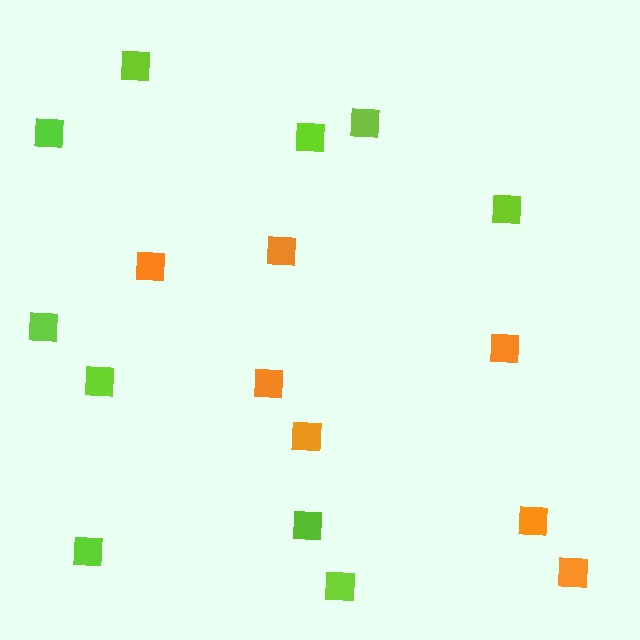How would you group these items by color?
There are 2 groups: one group of lime squares (10) and one group of orange squares (7).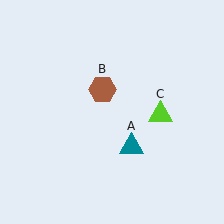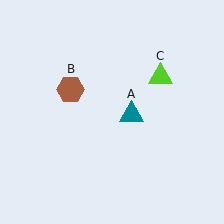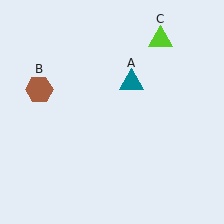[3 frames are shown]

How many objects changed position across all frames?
3 objects changed position: teal triangle (object A), brown hexagon (object B), lime triangle (object C).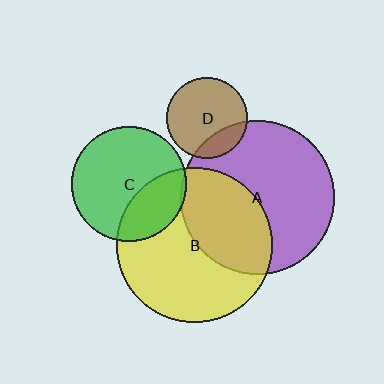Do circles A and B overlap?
Yes.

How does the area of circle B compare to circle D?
Approximately 3.7 times.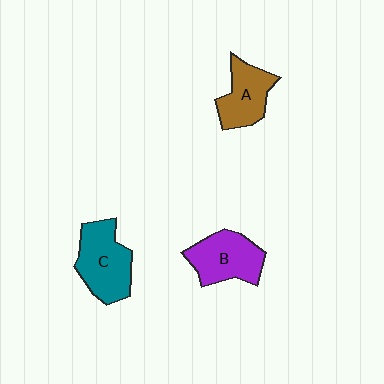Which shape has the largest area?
Shape C (teal).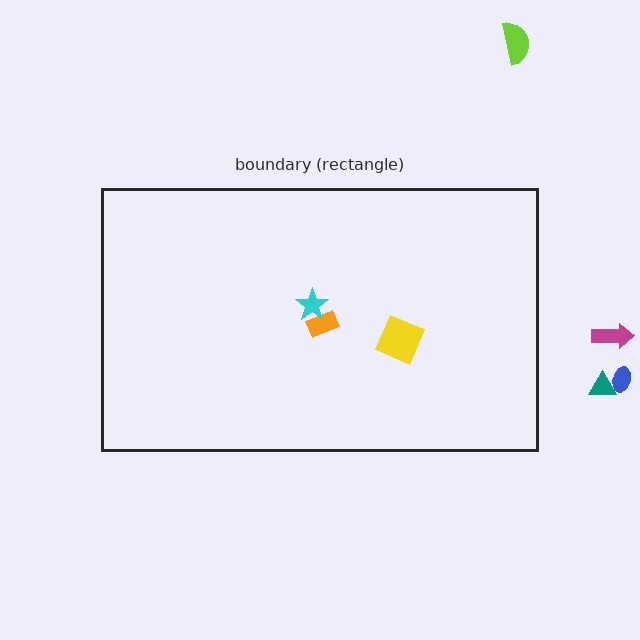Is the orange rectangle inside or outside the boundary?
Inside.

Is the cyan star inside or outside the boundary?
Inside.